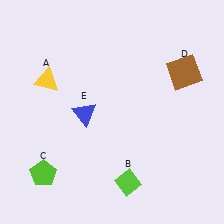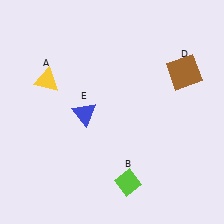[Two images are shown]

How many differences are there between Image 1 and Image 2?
There is 1 difference between the two images.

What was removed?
The lime pentagon (C) was removed in Image 2.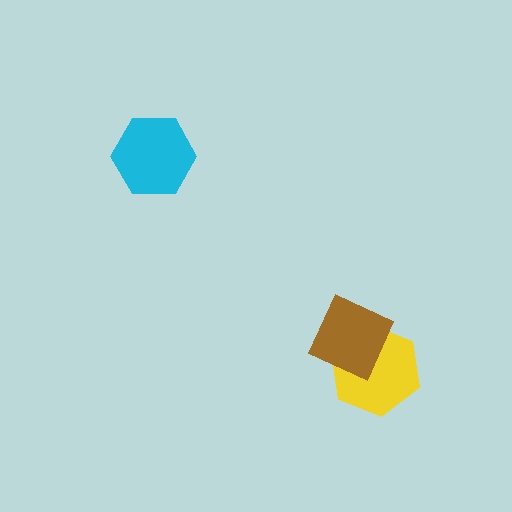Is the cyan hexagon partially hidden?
No, no other shape covers it.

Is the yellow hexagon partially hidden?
Yes, it is partially covered by another shape.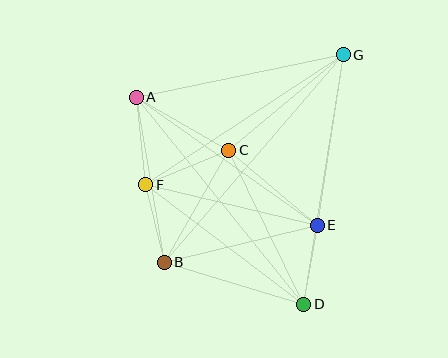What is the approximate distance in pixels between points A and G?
The distance between A and G is approximately 211 pixels.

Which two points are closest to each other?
Points B and F are closest to each other.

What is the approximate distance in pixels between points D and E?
The distance between D and E is approximately 80 pixels.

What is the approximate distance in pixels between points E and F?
The distance between E and F is approximately 176 pixels.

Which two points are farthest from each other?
Points B and G are farthest from each other.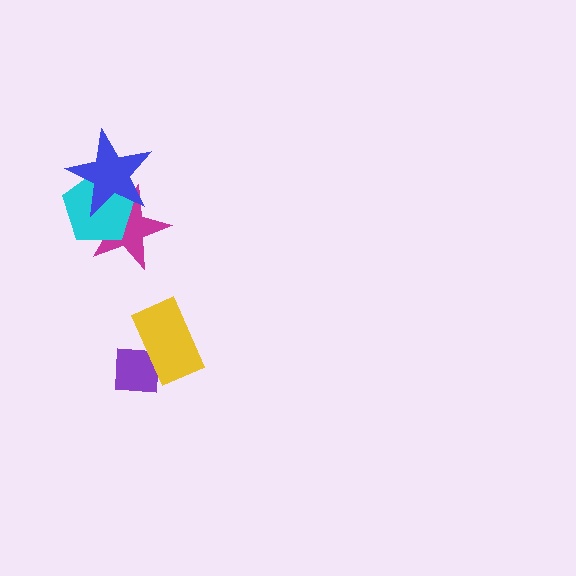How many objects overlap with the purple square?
1 object overlaps with the purple square.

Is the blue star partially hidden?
No, no other shape covers it.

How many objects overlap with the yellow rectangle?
1 object overlaps with the yellow rectangle.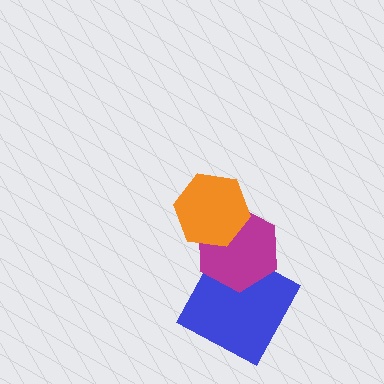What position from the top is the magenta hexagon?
The magenta hexagon is 2nd from the top.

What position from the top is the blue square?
The blue square is 3rd from the top.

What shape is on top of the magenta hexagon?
The orange hexagon is on top of the magenta hexagon.